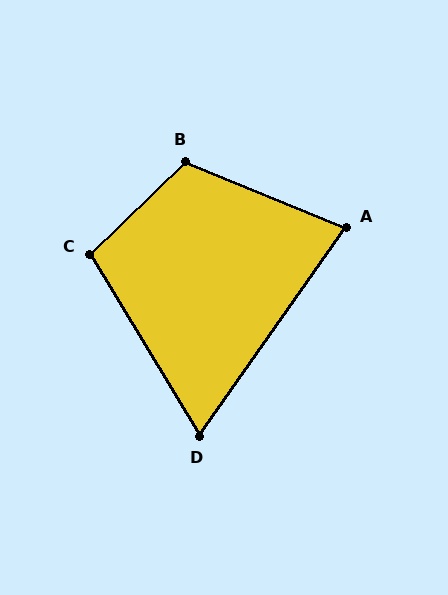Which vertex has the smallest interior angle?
D, at approximately 66 degrees.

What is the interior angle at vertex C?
Approximately 103 degrees (obtuse).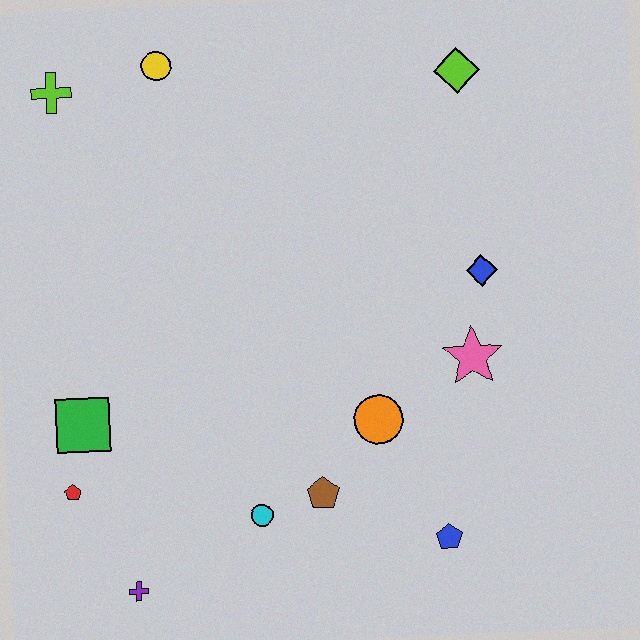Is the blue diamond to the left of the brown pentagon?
No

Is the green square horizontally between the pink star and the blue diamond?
No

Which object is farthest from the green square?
The lime diamond is farthest from the green square.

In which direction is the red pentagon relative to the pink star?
The red pentagon is to the left of the pink star.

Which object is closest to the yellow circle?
The lime cross is closest to the yellow circle.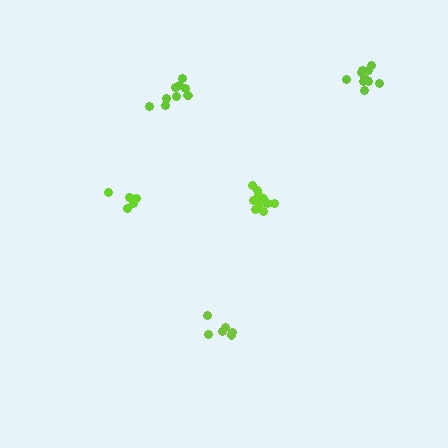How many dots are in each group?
Group 1: 10 dots, Group 2: 5 dots, Group 3: 11 dots, Group 4: 9 dots, Group 5: 6 dots (41 total).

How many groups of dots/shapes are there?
There are 5 groups.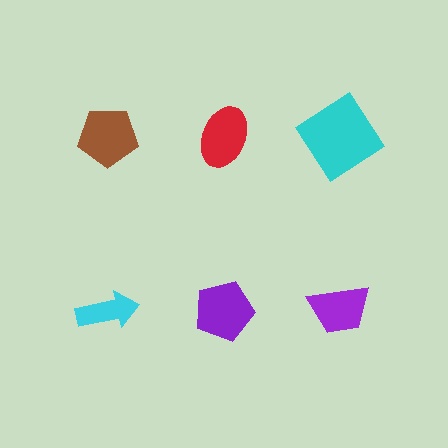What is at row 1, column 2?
A red ellipse.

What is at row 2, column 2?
A purple pentagon.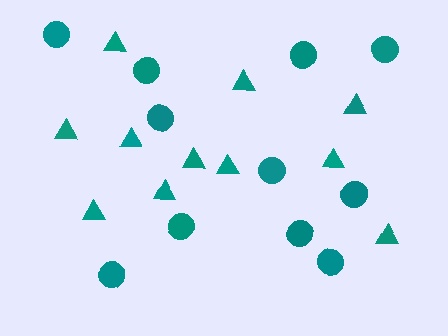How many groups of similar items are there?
There are 2 groups: one group of triangles (11) and one group of circles (11).